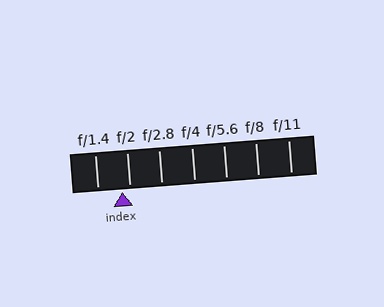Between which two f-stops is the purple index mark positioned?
The index mark is between f/1.4 and f/2.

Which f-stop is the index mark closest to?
The index mark is closest to f/2.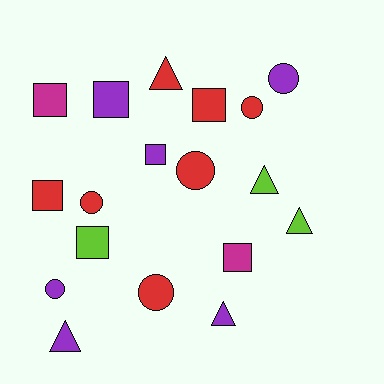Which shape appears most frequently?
Square, with 7 objects.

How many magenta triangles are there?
There are no magenta triangles.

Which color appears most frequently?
Red, with 7 objects.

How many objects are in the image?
There are 18 objects.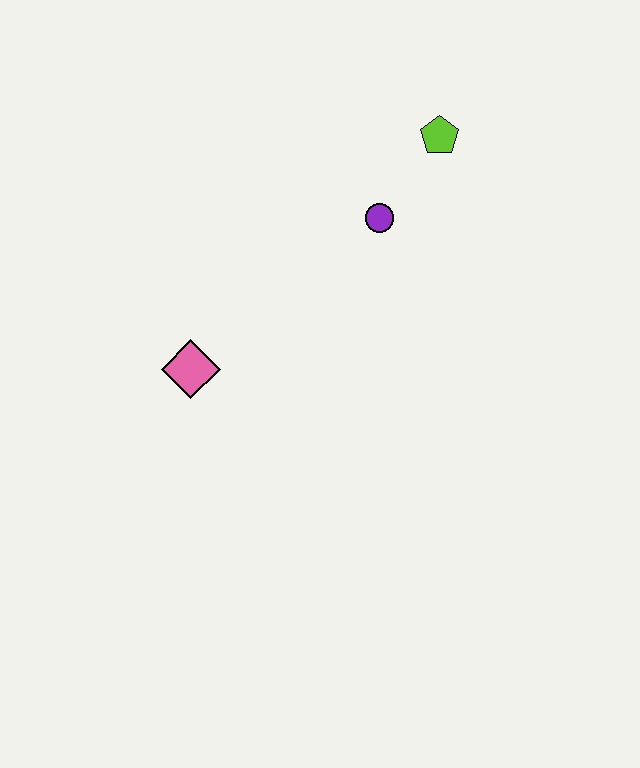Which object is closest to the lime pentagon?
The purple circle is closest to the lime pentagon.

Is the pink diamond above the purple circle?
No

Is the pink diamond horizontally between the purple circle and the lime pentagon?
No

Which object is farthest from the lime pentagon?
The pink diamond is farthest from the lime pentagon.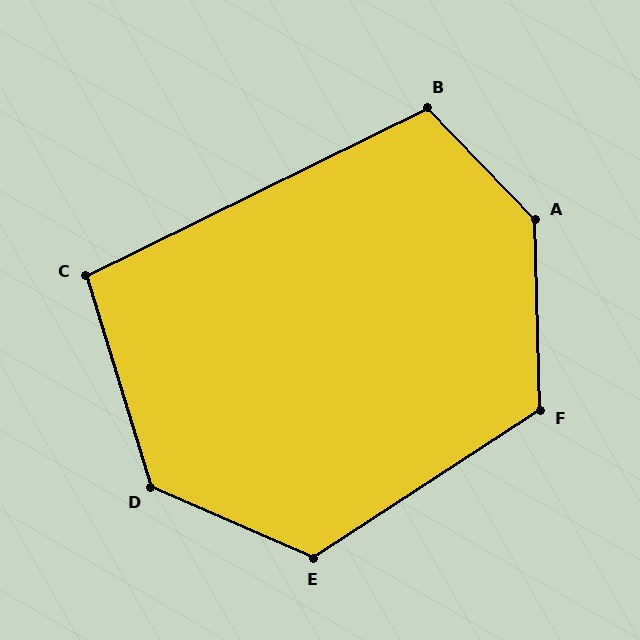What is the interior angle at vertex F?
Approximately 122 degrees (obtuse).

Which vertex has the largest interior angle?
A, at approximately 137 degrees.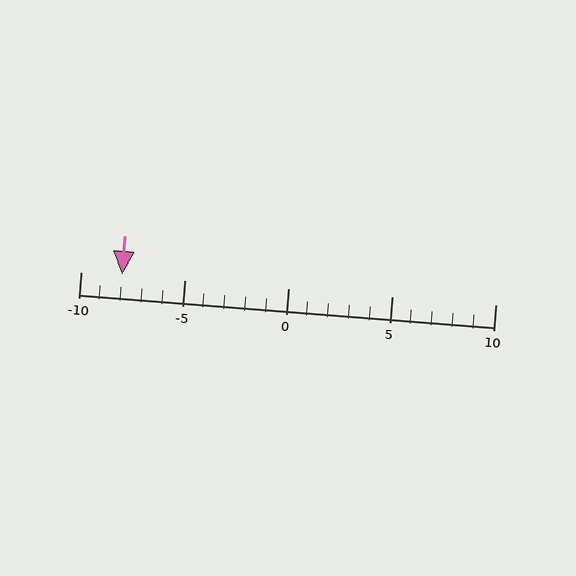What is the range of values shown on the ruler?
The ruler shows values from -10 to 10.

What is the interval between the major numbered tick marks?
The major tick marks are spaced 5 units apart.